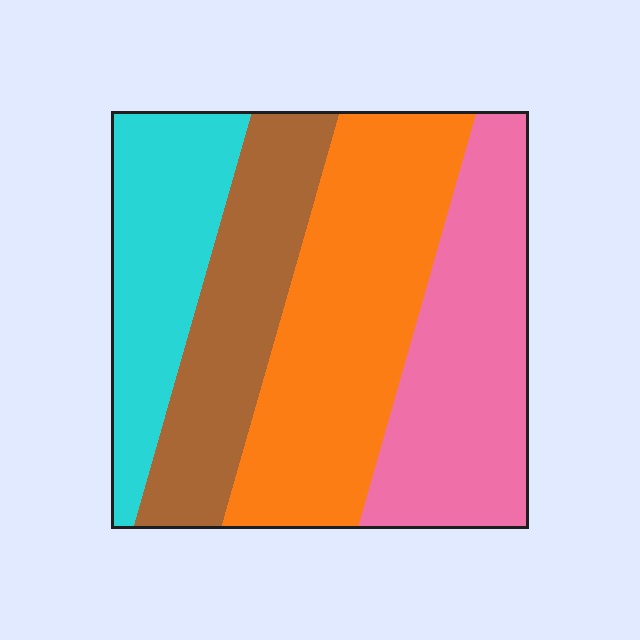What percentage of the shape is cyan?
Cyan takes up about one fifth (1/5) of the shape.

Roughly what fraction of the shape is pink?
Pink covers 27% of the shape.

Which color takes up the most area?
Orange, at roughly 35%.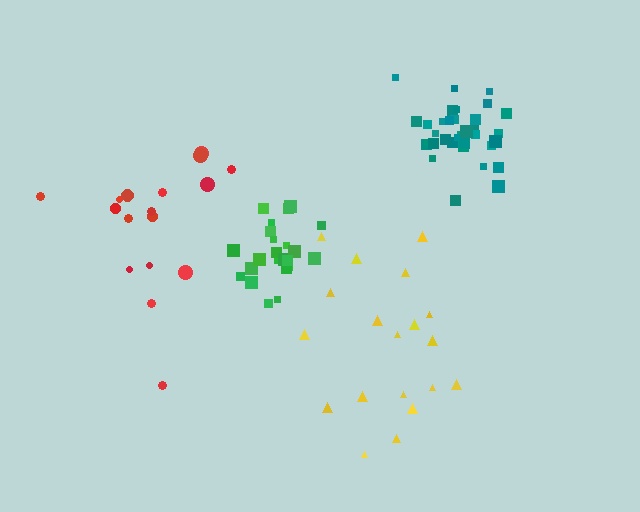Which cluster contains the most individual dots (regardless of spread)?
Teal (34).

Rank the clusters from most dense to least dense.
green, teal, red, yellow.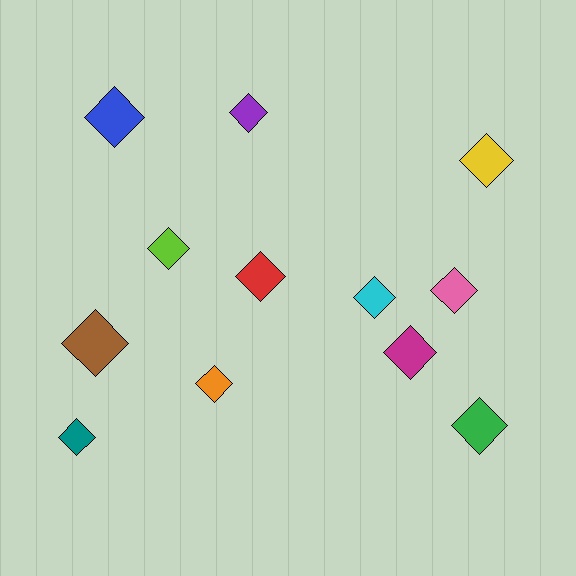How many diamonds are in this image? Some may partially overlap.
There are 12 diamonds.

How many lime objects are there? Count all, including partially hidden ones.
There is 1 lime object.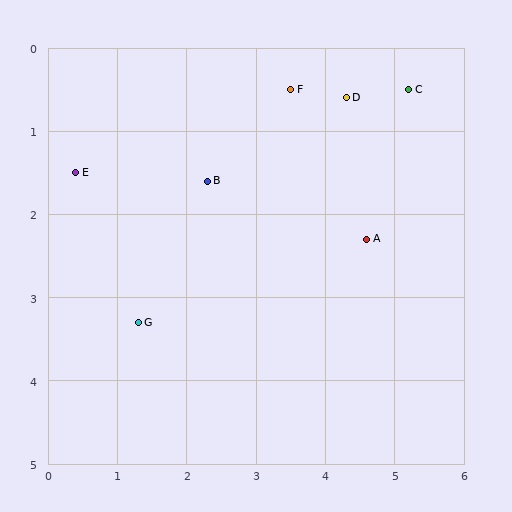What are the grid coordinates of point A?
Point A is at approximately (4.6, 2.3).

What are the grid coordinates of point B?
Point B is at approximately (2.3, 1.6).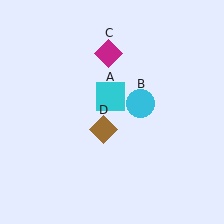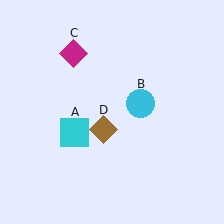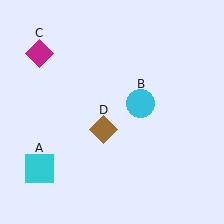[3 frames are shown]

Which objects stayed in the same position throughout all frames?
Cyan circle (object B) and brown diamond (object D) remained stationary.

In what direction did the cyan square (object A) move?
The cyan square (object A) moved down and to the left.